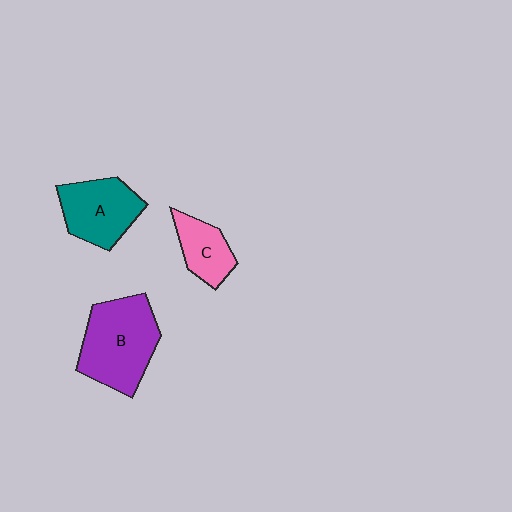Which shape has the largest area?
Shape B (purple).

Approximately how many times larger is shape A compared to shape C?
Approximately 1.5 times.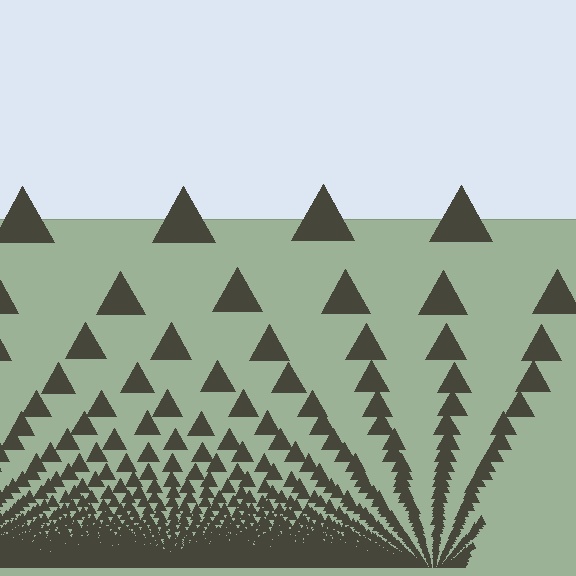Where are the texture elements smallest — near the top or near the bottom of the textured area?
Near the bottom.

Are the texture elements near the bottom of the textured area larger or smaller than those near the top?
Smaller. The gradient is inverted — elements near the bottom are smaller and denser.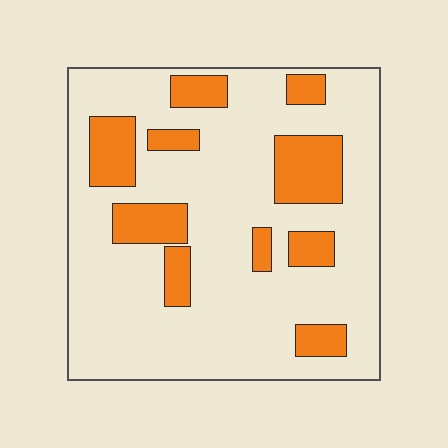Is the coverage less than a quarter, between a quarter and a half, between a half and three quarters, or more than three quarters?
Less than a quarter.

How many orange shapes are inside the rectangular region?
10.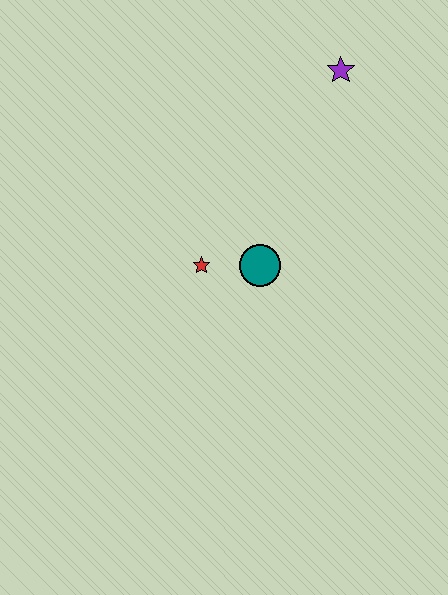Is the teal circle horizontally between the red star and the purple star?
Yes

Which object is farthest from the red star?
The purple star is farthest from the red star.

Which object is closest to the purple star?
The teal circle is closest to the purple star.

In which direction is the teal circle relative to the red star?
The teal circle is to the right of the red star.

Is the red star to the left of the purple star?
Yes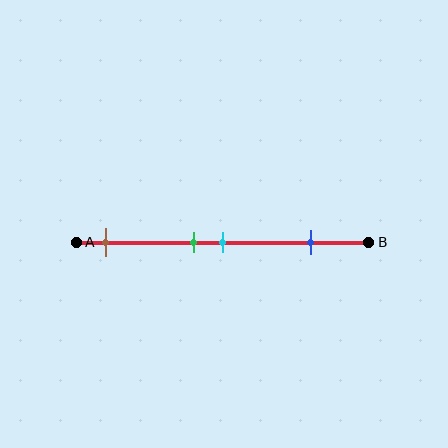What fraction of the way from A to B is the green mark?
The green mark is approximately 40% (0.4) of the way from A to B.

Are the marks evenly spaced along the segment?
No, the marks are not evenly spaced.